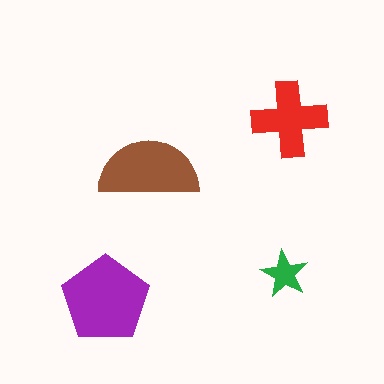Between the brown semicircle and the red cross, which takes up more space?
The brown semicircle.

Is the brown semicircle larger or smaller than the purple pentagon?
Smaller.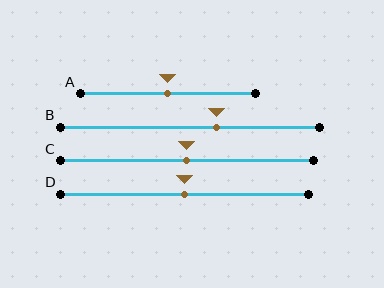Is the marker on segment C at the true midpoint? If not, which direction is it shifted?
Yes, the marker on segment C is at the true midpoint.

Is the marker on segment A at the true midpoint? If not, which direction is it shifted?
Yes, the marker on segment A is at the true midpoint.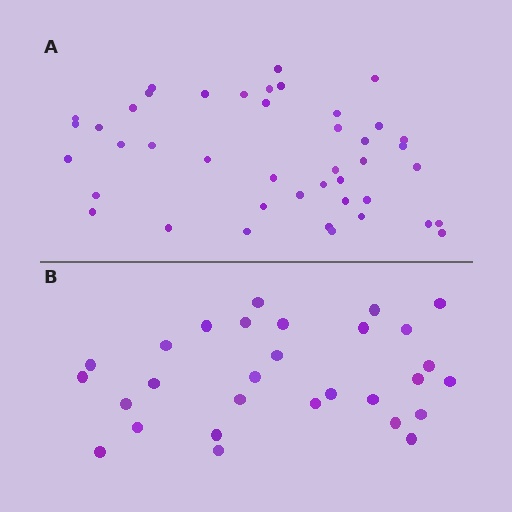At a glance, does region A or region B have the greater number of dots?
Region A (the top region) has more dots.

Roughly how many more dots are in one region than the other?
Region A has approximately 15 more dots than region B.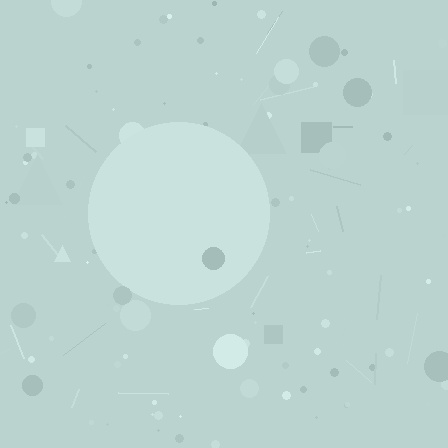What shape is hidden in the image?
A circle is hidden in the image.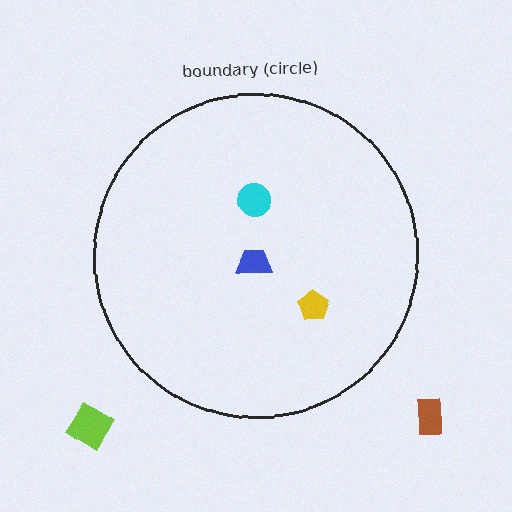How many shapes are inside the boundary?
3 inside, 2 outside.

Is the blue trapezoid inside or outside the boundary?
Inside.